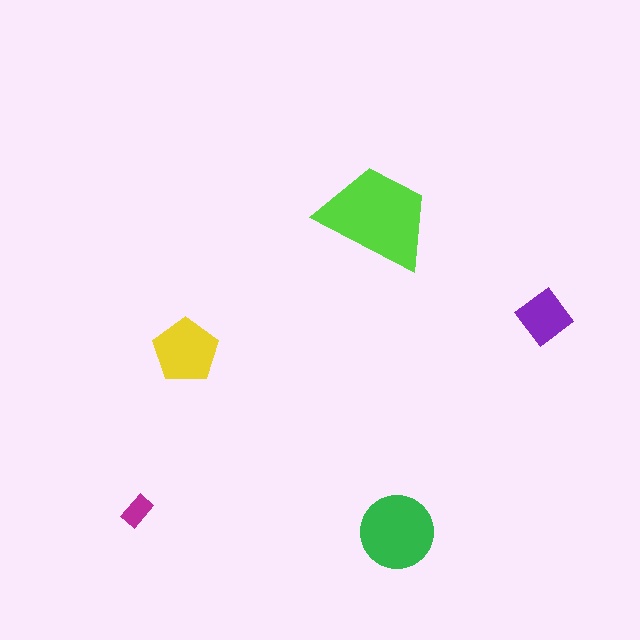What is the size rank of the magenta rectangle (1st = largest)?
5th.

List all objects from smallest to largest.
The magenta rectangle, the purple diamond, the yellow pentagon, the green circle, the lime trapezoid.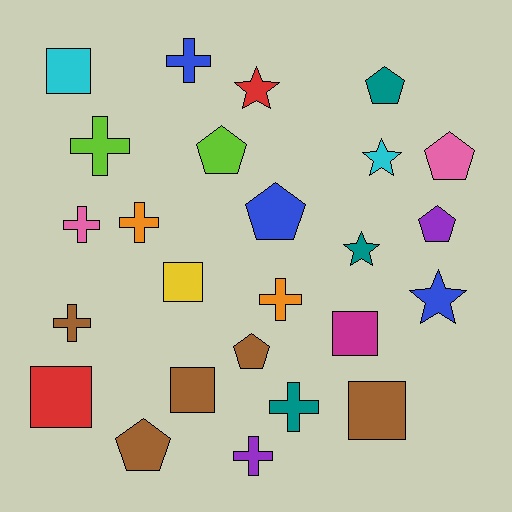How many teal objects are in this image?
There are 3 teal objects.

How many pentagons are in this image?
There are 7 pentagons.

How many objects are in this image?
There are 25 objects.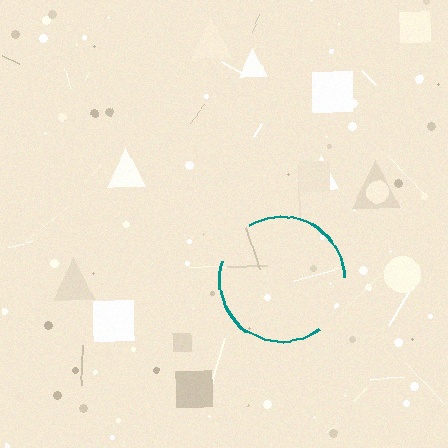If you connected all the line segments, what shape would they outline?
They would outline a circle.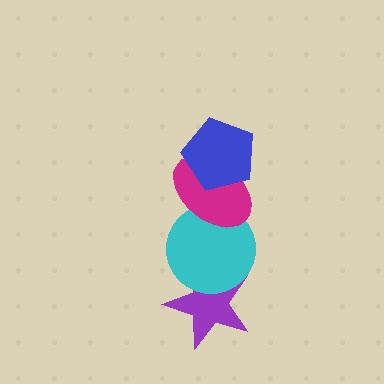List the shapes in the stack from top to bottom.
From top to bottom: the blue pentagon, the magenta ellipse, the cyan circle, the purple star.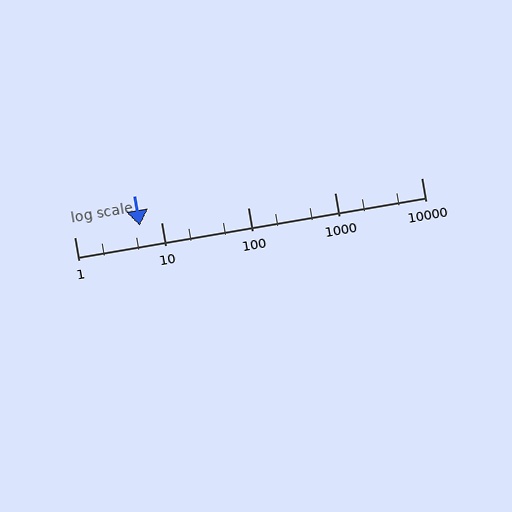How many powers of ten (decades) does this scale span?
The scale spans 4 decades, from 1 to 10000.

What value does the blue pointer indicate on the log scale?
The pointer indicates approximately 5.7.